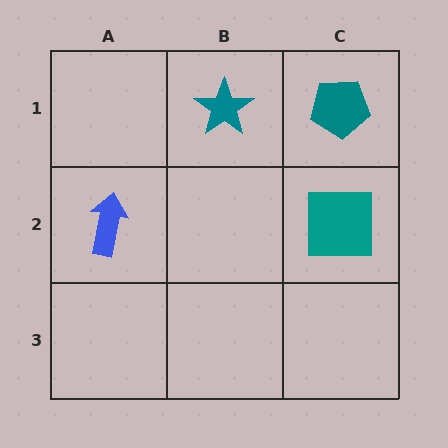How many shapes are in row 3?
0 shapes.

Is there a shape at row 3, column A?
No, that cell is empty.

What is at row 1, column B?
A teal star.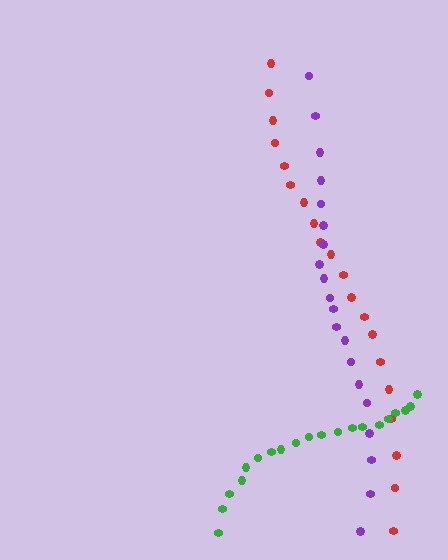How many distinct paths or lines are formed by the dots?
There are 3 distinct paths.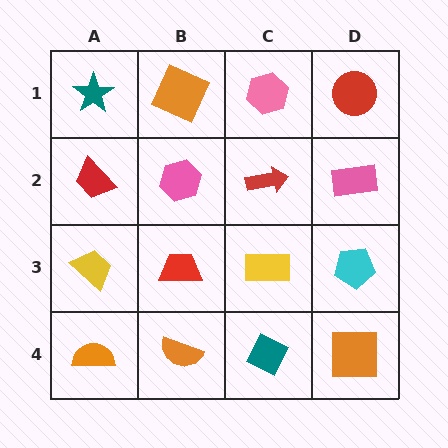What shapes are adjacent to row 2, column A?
A teal star (row 1, column A), a yellow trapezoid (row 3, column A), a pink hexagon (row 2, column B).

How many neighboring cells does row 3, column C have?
4.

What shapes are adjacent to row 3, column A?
A red trapezoid (row 2, column A), an orange semicircle (row 4, column A), a red trapezoid (row 3, column B).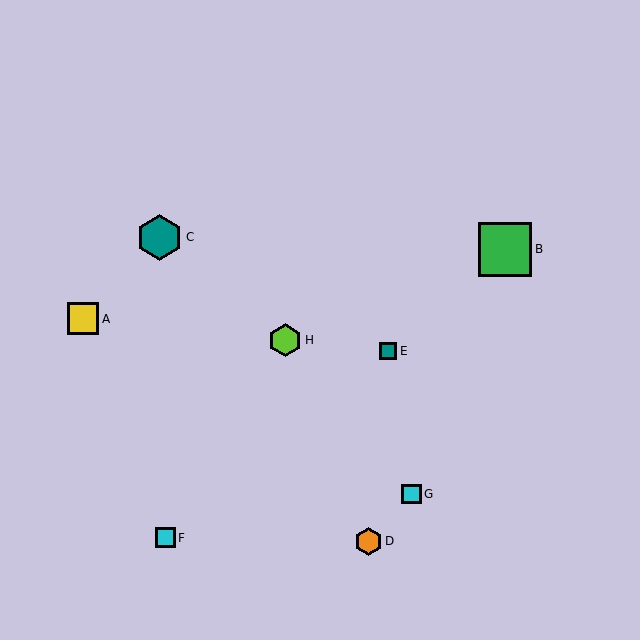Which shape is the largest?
The green square (labeled B) is the largest.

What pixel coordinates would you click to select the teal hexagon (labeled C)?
Click at (160, 237) to select the teal hexagon C.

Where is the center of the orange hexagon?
The center of the orange hexagon is at (368, 541).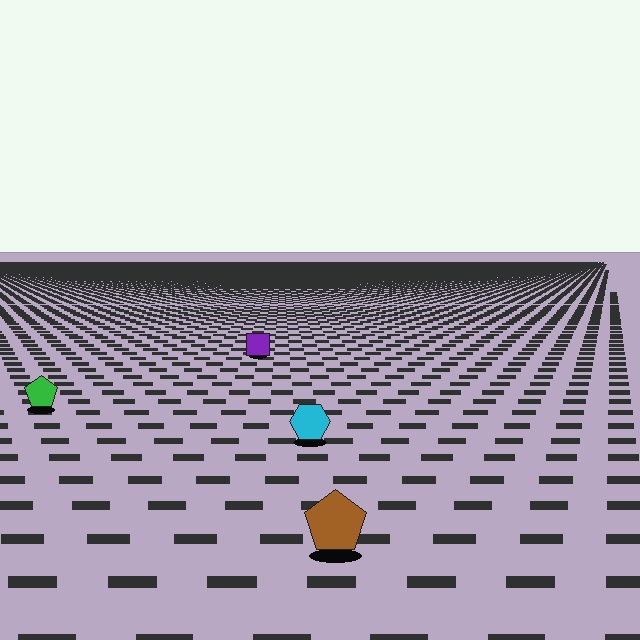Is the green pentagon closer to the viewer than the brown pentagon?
No. The brown pentagon is closer — you can tell from the texture gradient: the ground texture is coarser near it.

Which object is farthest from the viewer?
The purple square is farthest from the viewer. It appears smaller and the ground texture around it is denser.